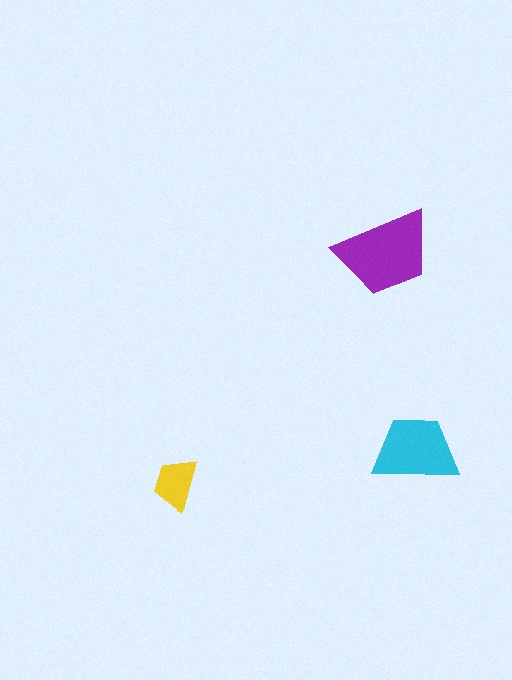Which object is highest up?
The purple trapezoid is topmost.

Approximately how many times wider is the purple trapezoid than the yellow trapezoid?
About 2 times wider.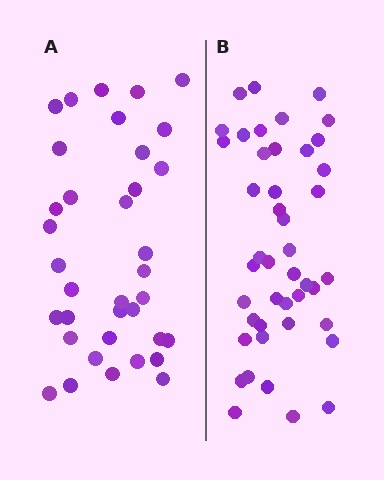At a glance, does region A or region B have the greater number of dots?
Region B (the right region) has more dots.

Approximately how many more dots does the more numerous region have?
Region B has roughly 8 or so more dots than region A.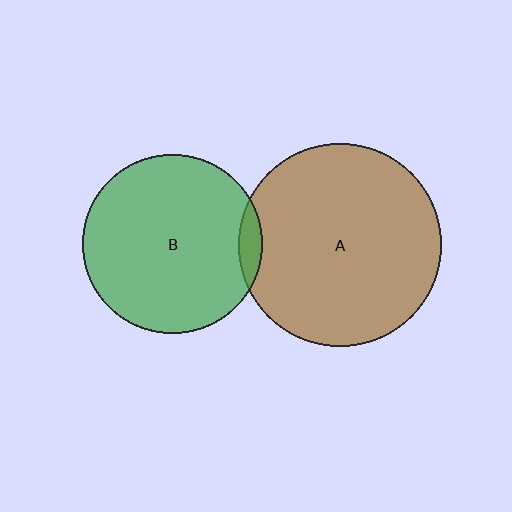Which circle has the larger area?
Circle A (brown).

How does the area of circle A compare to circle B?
Approximately 1.3 times.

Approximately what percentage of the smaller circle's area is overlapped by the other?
Approximately 5%.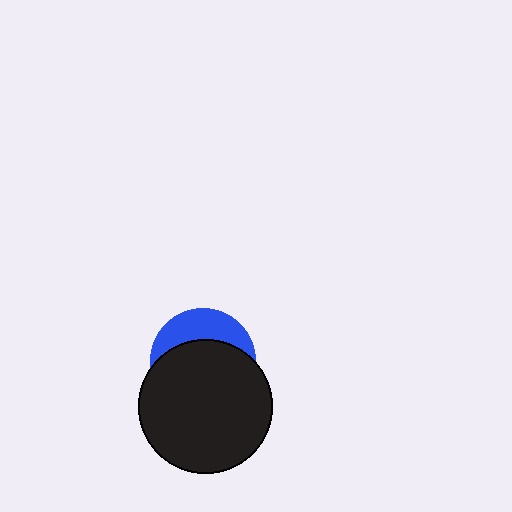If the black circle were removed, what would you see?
You would see the complete blue circle.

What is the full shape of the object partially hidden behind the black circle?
The partially hidden object is a blue circle.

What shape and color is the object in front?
The object in front is a black circle.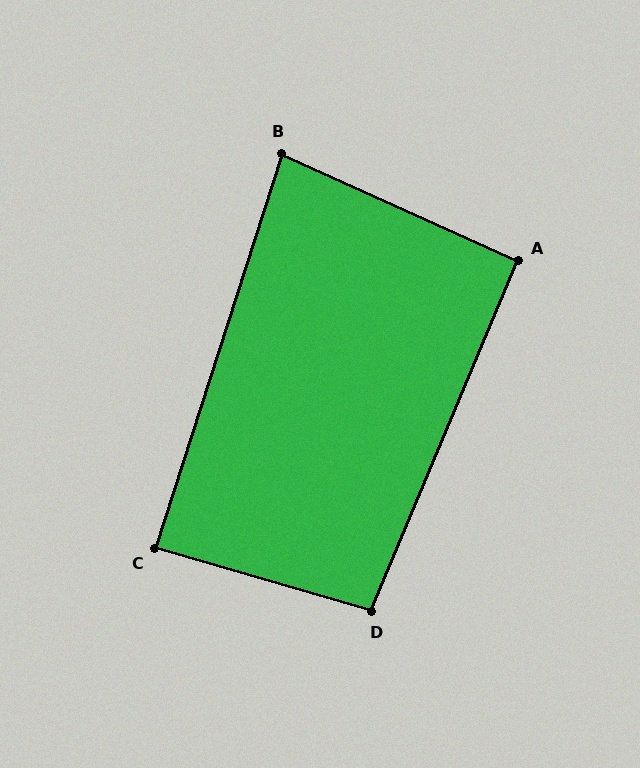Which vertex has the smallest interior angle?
B, at approximately 84 degrees.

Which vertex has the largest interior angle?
D, at approximately 96 degrees.